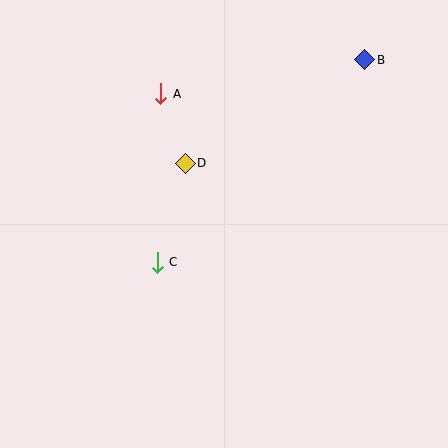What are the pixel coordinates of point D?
Point D is at (185, 163).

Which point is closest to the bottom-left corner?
Point C is closest to the bottom-left corner.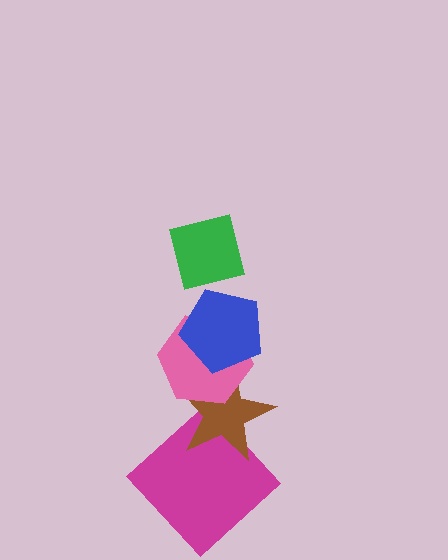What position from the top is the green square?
The green square is 1st from the top.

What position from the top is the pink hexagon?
The pink hexagon is 3rd from the top.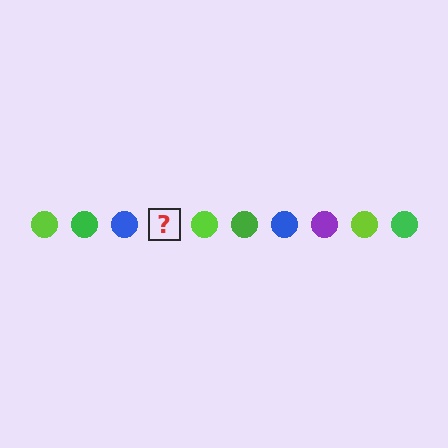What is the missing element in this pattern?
The missing element is a purple circle.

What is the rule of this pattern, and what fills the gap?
The rule is that the pattern cycles through lime, green, blue, purple circles. The gap should be filled with a purple circle.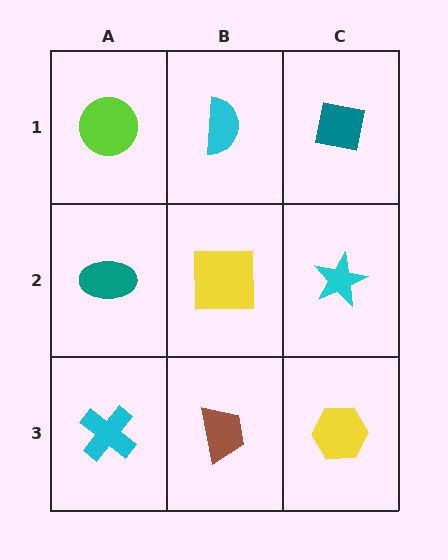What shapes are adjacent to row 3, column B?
A yellow square (row 2, column B), a cyan cross (row 3, column A), a yellow hexagon (row 3, column C).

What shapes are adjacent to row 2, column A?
A lime circle (row 1, column A), a cyan cross (row 3, column A), a yellow square (row 2, column B).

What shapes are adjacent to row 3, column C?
A cyan star (row 2, column C), a brown trapezoid (row 3, column B).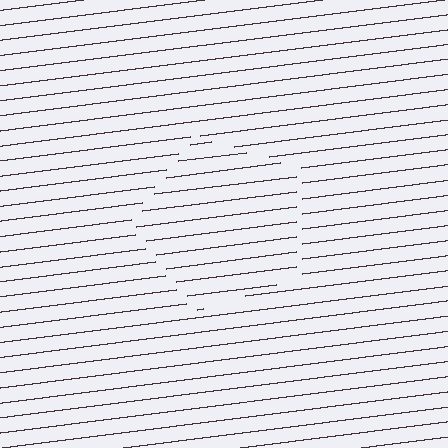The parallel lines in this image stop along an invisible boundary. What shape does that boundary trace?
An illusory pentagon. The interior of the shape contains the same grating, shifted by half a period — the contour is defined by the phase discontinuity where line-ends from the inner and outer gratings abut.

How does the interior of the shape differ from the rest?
The interior of the shape contains the same grating, shifted by half a period — the contour is defined by the phase discontinuity where line-ends from the inner and outer gratings abut.